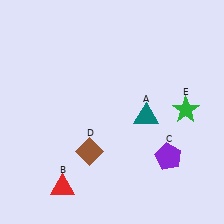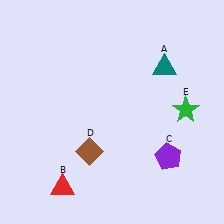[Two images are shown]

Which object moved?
The teal triangle (A) moved up.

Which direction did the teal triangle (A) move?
The teal triangle (A) moved up.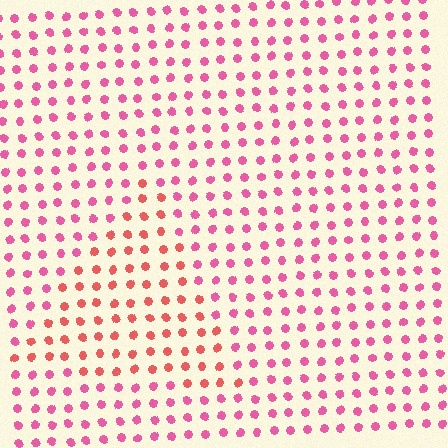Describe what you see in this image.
The image is filled with small pink elements in a uniform arrangement. A triangle-shaped region is visible where the elements are tinted to a slightly different hue, forming a subtle color boundary.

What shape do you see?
I see a triangle.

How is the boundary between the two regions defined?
The boundary is defined purely by a slight shift in hue (about 31 degrees). Spacing, size, and orientation are identical on both sides.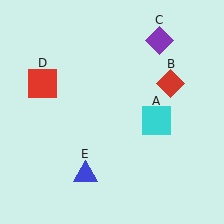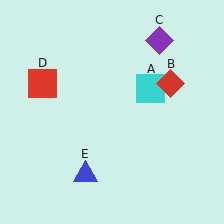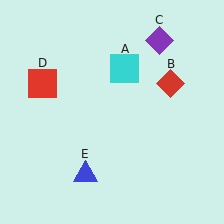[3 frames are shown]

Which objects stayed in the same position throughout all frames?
Red diamond (object B) and purple diamond (object C) and red square (object D) and blue triangle (object E) remained stationary.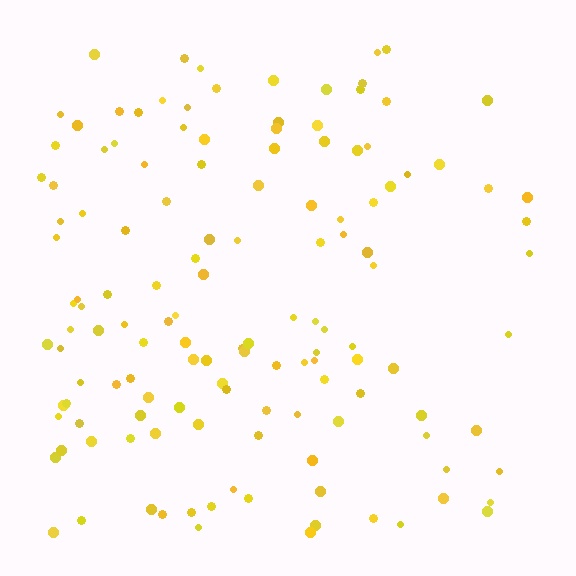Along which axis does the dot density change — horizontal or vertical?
Horizontal.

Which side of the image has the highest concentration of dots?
The left.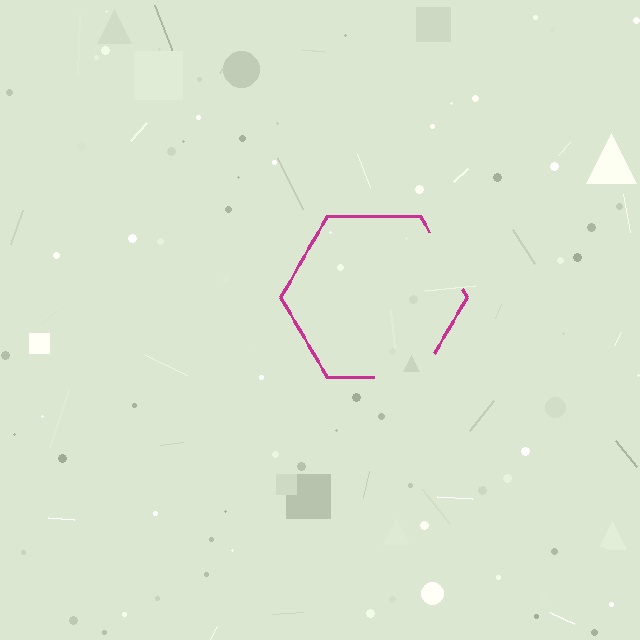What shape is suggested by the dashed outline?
The dashed outline suggests a hexagon.